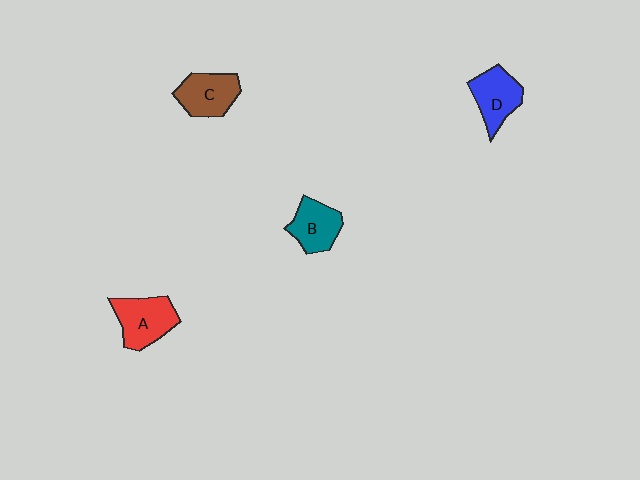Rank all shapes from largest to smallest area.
From largest to smallest: A (red), C (brown), D (blue), B (teal).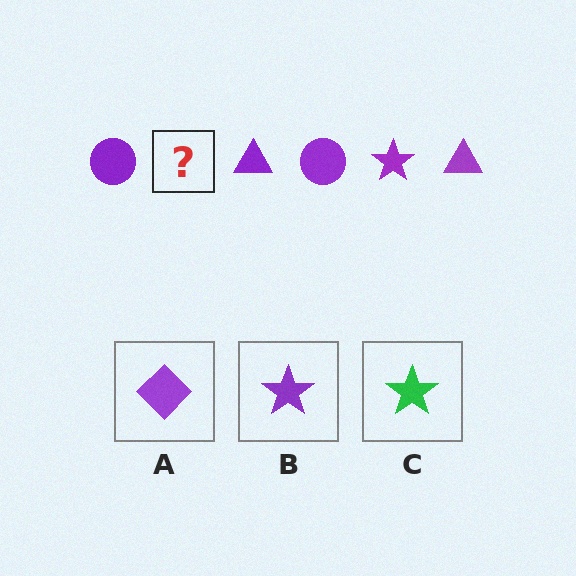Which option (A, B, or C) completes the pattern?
B.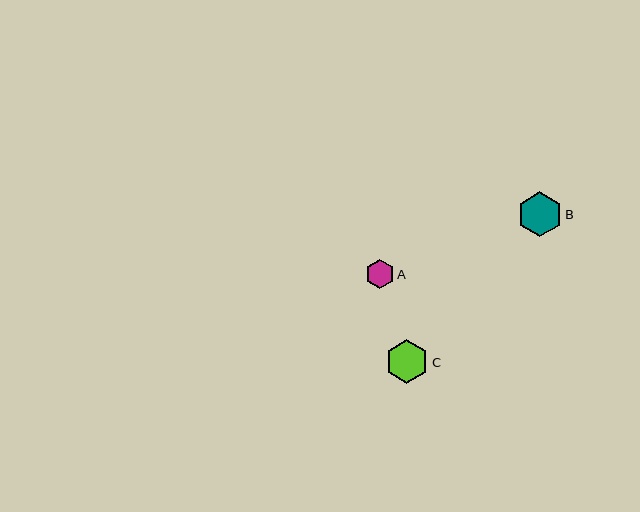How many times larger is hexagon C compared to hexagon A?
Hexagon C is approximately 1.5 times the size of hexagon A.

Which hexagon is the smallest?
Hexagon A is the smallest with a size of approximately 28 pixels.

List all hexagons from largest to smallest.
From largest to smallest: B, C, A.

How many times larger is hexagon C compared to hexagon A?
Hexagon C is approximately 1.5 times the size of hexagon A.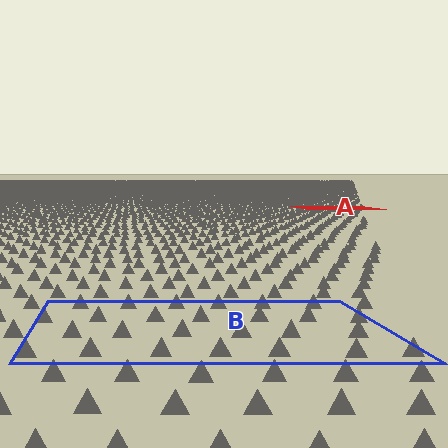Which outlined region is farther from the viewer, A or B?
Region A is farther from the viewer — the texture elements inside it appear smaller and more densely packed.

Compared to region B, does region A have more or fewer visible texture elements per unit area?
Region A has more texture elements per unit area — they are packed more densely because it is farther away.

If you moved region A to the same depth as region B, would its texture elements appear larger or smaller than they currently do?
They would appear larger. At a closer depth, the same texture elements are projected at a bigger on-screen size.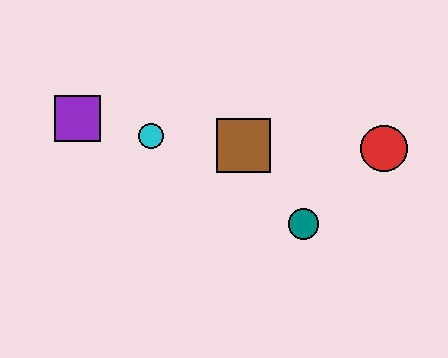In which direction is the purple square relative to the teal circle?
The purple square is to the left of the teal circle.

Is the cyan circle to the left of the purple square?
No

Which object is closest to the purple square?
The cyan circle is closest to the purple square.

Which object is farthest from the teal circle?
The purple square is farthest from the teal circle.